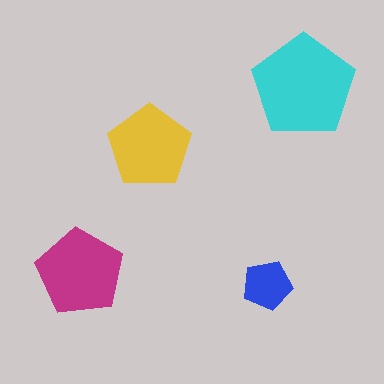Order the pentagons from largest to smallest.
the cyan one, the magenta one, the yellow one, the blue one.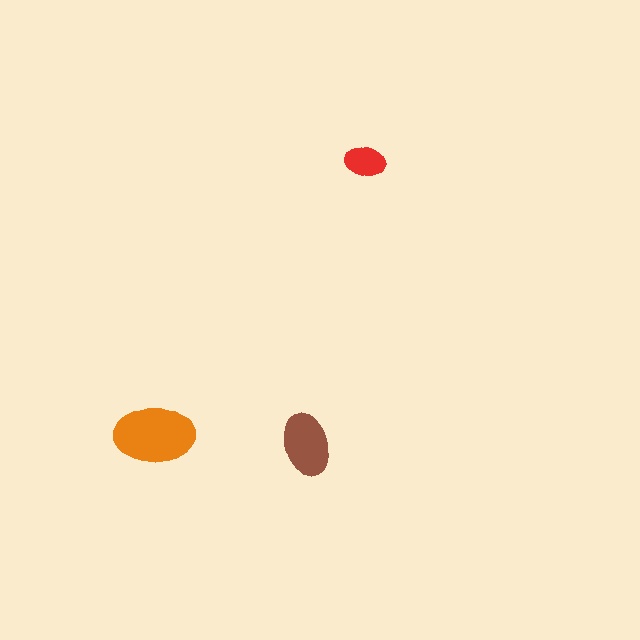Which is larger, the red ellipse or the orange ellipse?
The orange one.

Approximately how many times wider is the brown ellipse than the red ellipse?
About 1.5 times wider.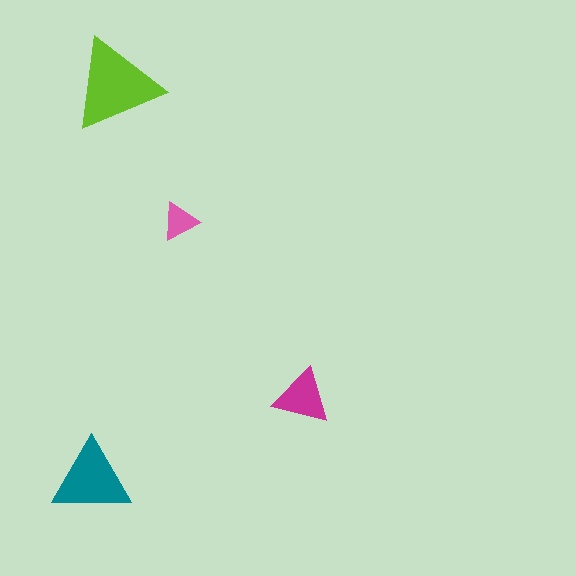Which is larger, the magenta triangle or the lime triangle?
The lime one.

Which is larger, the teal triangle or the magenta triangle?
The teal one.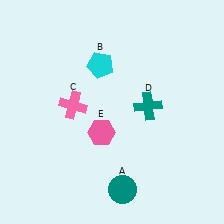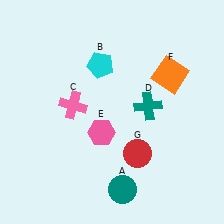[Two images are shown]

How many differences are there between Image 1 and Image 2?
There are 2 differences between the two images.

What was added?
An orange square (F), a red circle (G) were added in Image 2.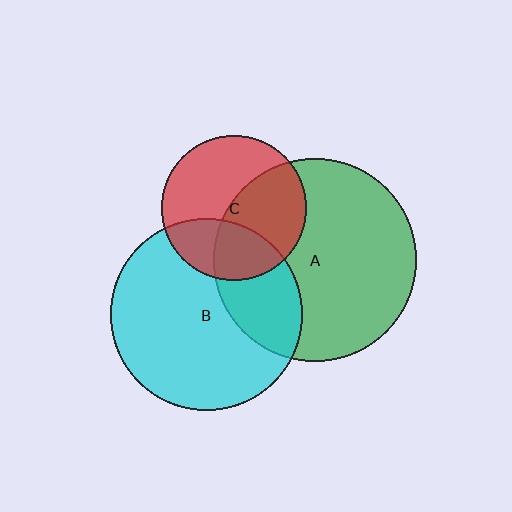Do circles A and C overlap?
Yes.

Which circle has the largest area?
Circle A (green).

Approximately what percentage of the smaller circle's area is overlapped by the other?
Approximately 45%.